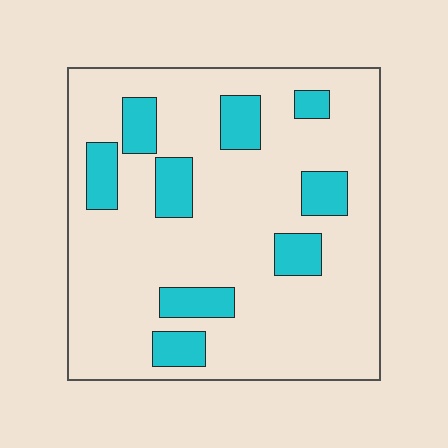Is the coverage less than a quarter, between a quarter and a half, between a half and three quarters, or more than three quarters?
Less than a quarter.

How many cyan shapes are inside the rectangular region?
9.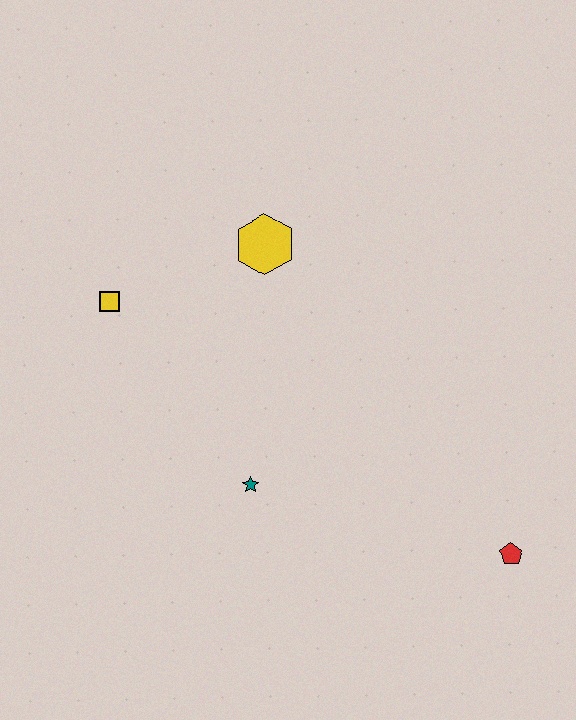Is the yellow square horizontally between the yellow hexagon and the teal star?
No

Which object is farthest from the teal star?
The red pentagon is farthest from the teal star.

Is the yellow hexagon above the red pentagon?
Yes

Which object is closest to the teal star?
The yellow square is closest to the teal star.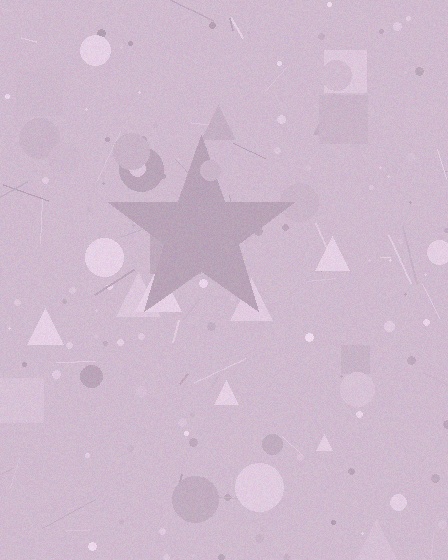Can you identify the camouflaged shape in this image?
The camouflaged shape is a star.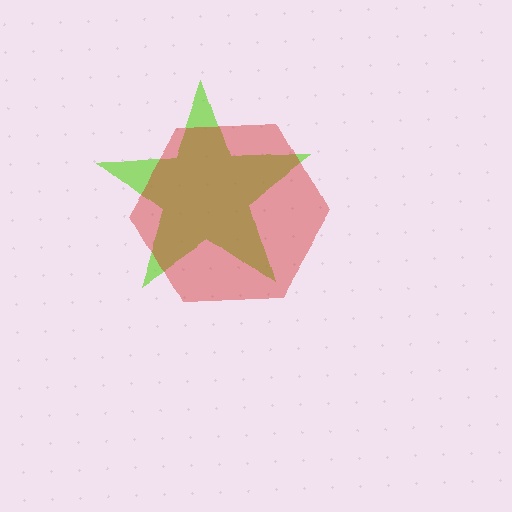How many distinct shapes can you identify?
There are 2 distinct shapes: a lime star, a red hexagon.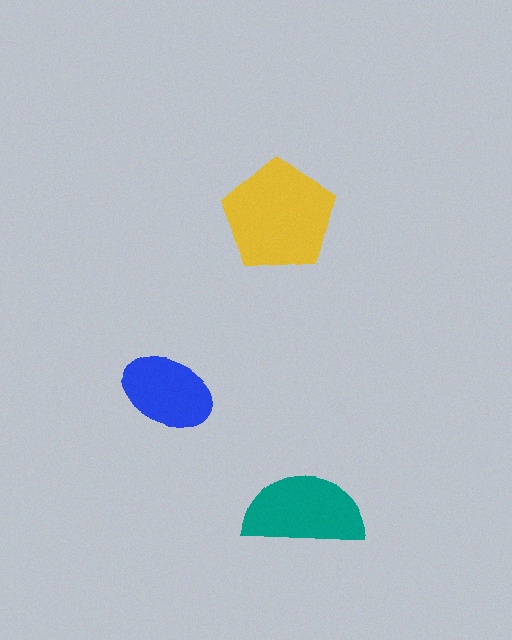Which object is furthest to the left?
The blue ellipse is leftmost.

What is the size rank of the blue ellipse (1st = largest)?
3rd.